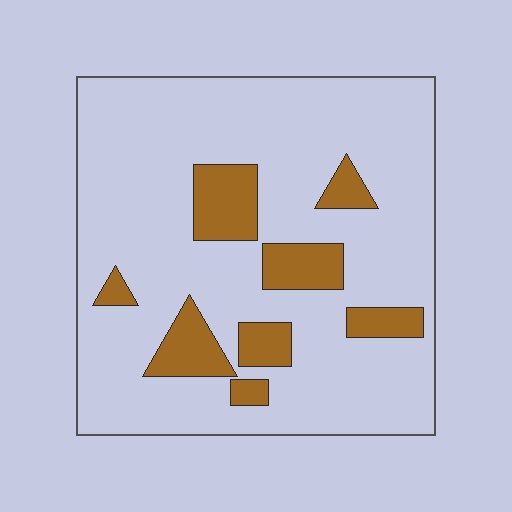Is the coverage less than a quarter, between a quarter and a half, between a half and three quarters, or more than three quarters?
Less than a quarter.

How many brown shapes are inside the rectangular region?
8.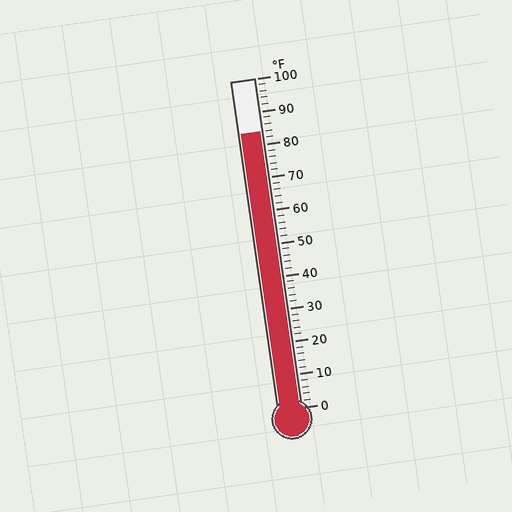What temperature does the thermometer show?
The thermometer shows approximately 84°F.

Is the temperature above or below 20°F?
The temperature is above 20°F.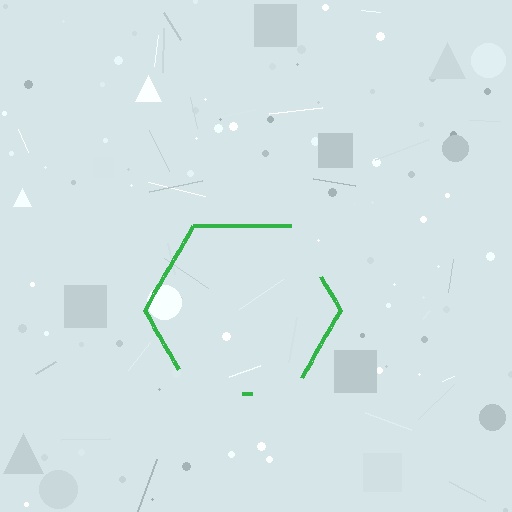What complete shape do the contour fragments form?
The contour fragments form a hexagon.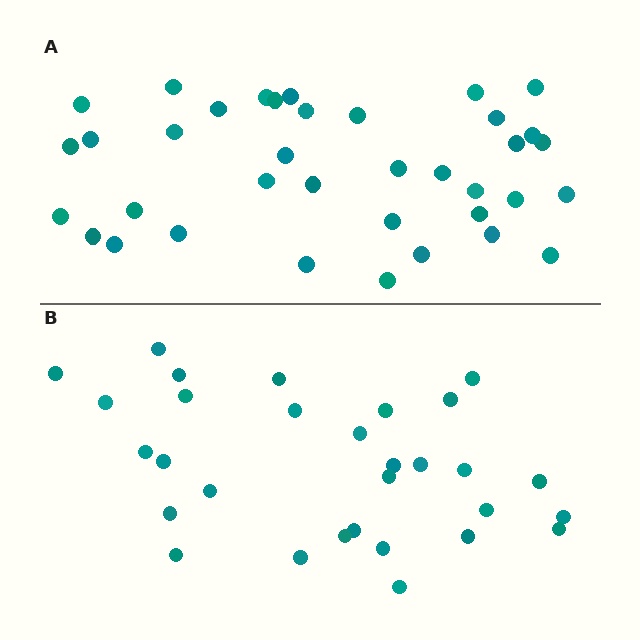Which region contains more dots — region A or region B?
Region A (the top region) has more dots.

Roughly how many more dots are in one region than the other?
Region A has roughly 8 or so more dots than region B.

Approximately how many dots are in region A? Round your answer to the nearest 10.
About 40 dots. (The exact count is 37, which rounds to 40.)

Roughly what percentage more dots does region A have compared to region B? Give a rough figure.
About 25% more.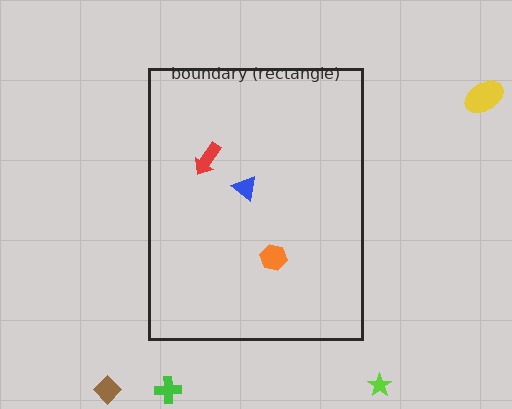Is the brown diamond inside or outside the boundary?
Outside.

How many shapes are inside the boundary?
3 inside, 4 outside.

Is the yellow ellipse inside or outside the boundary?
Outside.